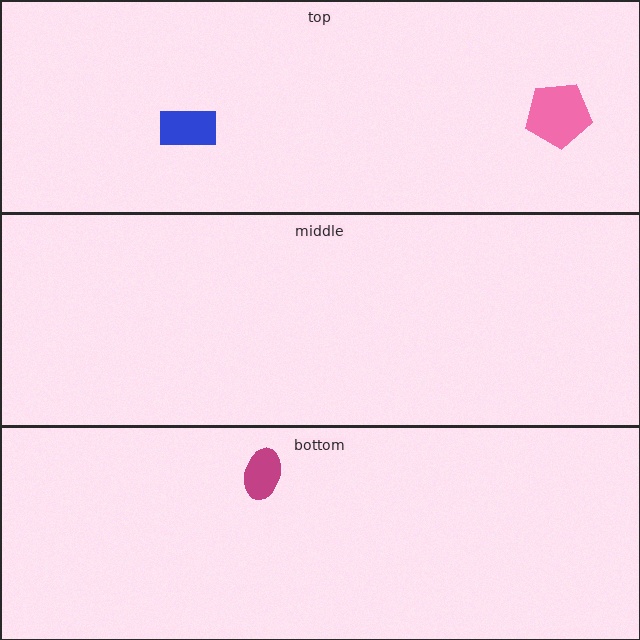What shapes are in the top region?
The pink pentagon, the blue rectangle.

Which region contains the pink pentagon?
The top region.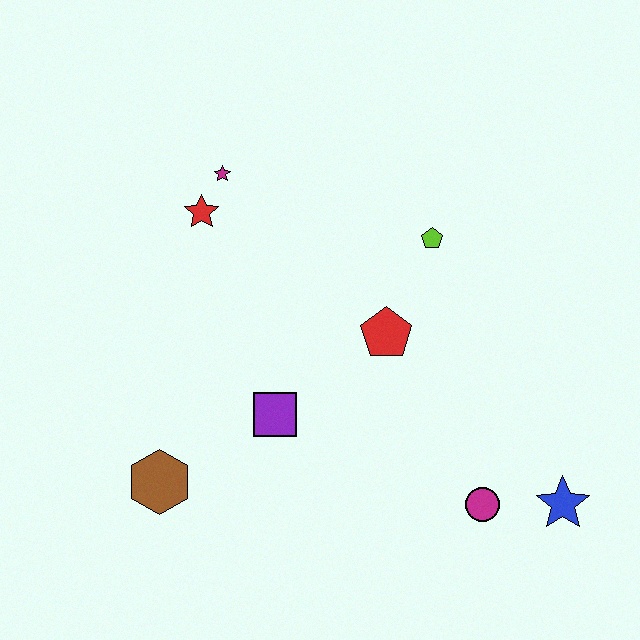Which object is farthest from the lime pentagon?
The brown hexagon is farthest from the lime pentagon.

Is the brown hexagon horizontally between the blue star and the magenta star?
No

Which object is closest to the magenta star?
The red star is closest to the magenta star.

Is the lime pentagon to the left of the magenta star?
No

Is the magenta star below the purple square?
No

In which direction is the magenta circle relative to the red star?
The magenta circle is below the red star.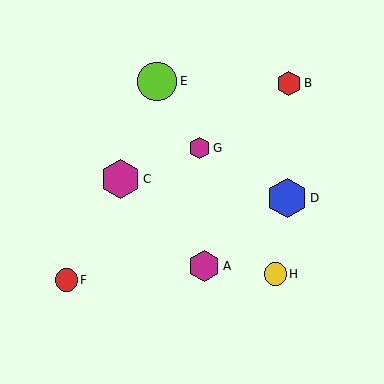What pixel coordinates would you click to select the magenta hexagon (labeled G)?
Click at (200, 148) to select the magenta hexagon G.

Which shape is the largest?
The blue hexagon (labeled D) is the largest.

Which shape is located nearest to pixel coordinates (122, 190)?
The magenta hexagon (labeled C) at (120, 179) is nearest to that location.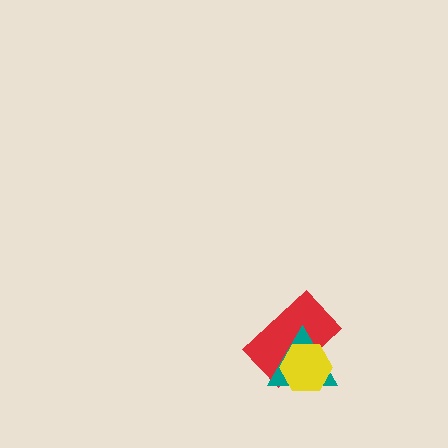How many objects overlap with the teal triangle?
2 objects overlap with the teal triangle.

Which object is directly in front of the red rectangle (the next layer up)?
The teal triangle is directly in front of the red rectangle.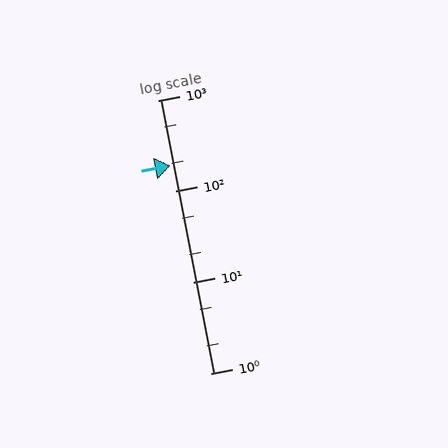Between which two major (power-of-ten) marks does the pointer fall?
The pointer is between 100 and 1000.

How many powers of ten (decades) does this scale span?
The scale spans 3 decades, from 1 to 1000.